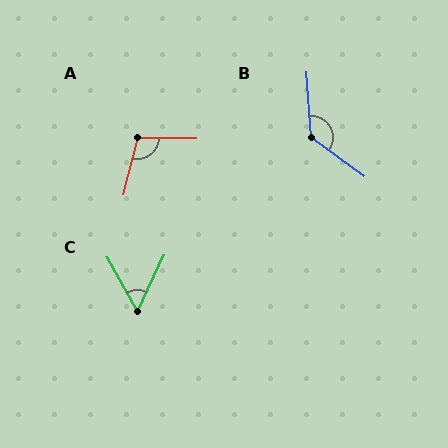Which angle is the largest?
B, at approximately 130 degrees.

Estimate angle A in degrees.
Approximately 104 degrees.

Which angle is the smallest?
C, at approximately 54 degrees.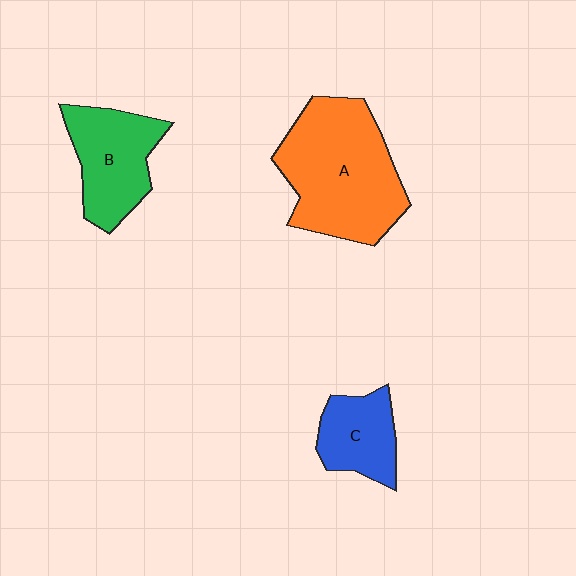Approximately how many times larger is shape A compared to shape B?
Approximately 1.7 times.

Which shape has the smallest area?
Shape C (blue).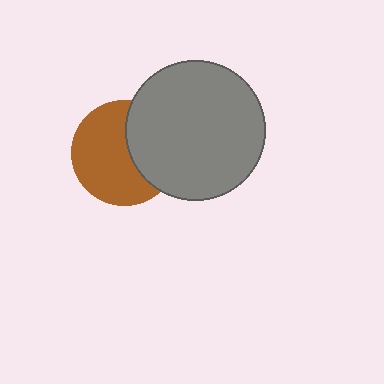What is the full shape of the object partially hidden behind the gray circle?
The partially hidden object is a brown circle.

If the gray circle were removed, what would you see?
You would see the complete brown circle.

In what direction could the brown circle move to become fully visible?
The brown circle could move left. That would shift it out from behind the gray circle entirely.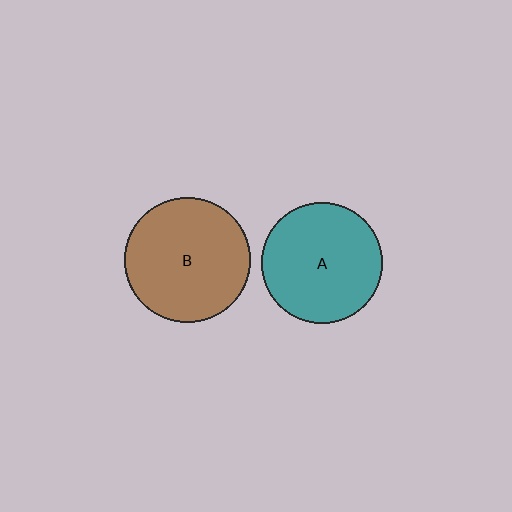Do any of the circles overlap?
No, none of the circles overlap.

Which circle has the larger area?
Circle B (brown).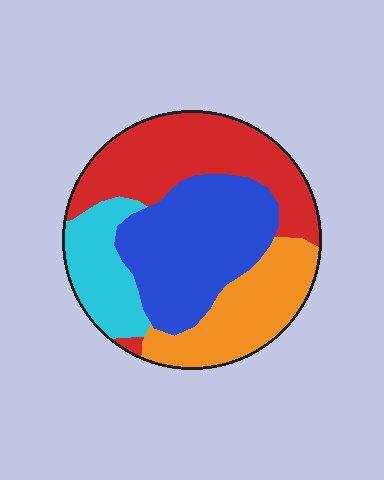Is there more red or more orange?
Red.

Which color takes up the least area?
Cyan, at roughly 15%.